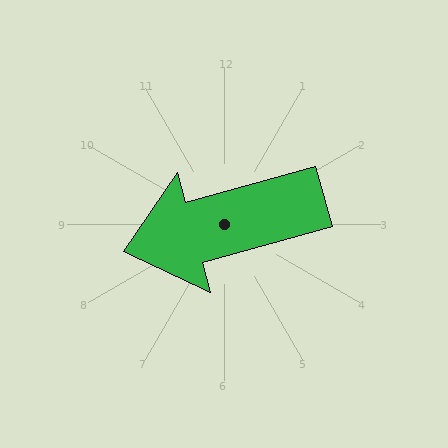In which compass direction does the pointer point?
West.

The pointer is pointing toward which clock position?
Roughly 8 o'clock.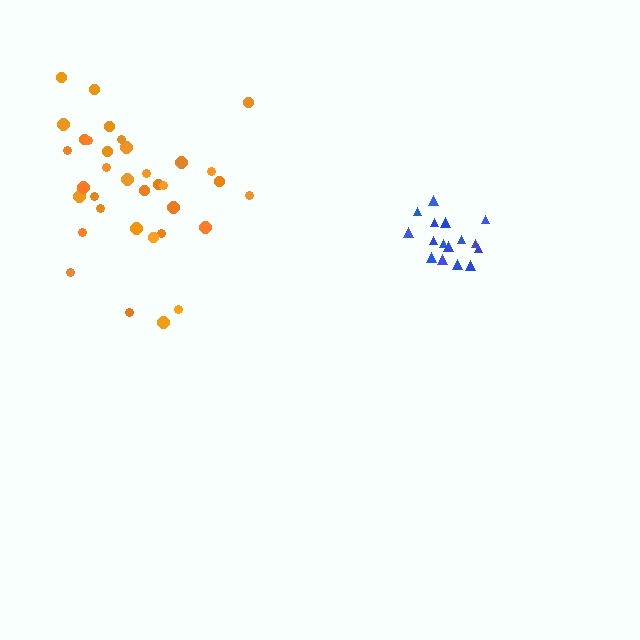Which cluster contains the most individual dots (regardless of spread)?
Orange (35).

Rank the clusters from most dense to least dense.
blue, orange.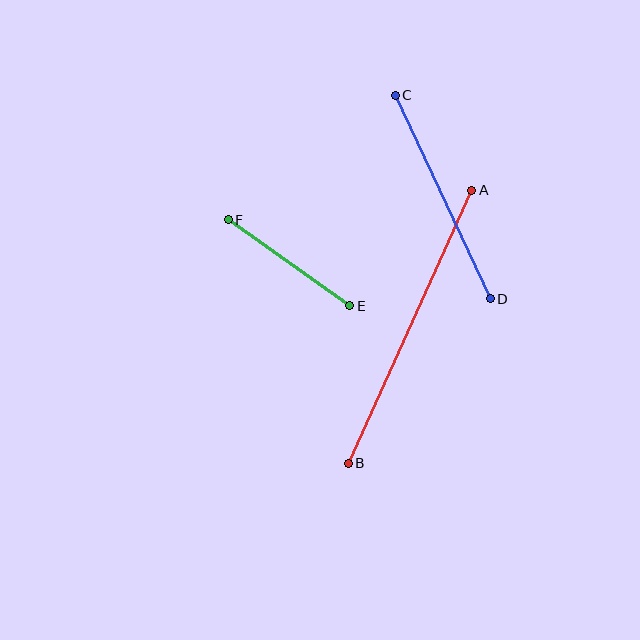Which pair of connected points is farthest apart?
Points A and B are farthest apart.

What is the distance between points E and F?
The distance is approximately 149 pixels.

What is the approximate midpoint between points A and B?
The midpoint is at approximately (410, 327) pixels.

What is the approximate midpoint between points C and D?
The midpoint is at approximately (443, 197) pixels.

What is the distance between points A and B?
The distance is approximately 299 pixels.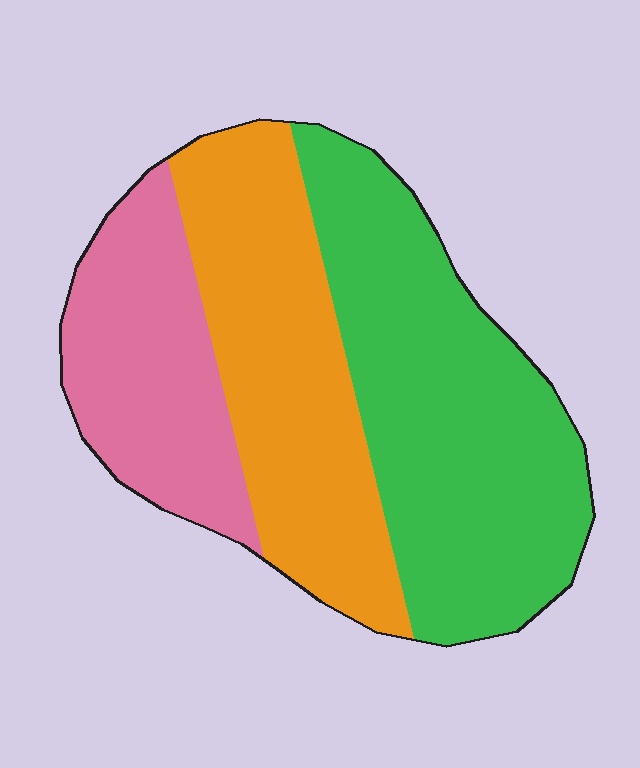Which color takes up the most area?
Green, at roughly 45%.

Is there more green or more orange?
Green.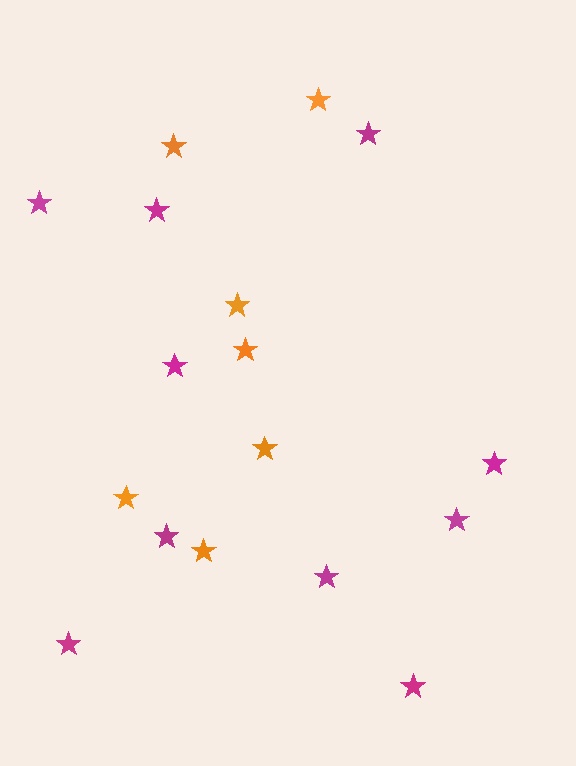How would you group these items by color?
There are 2 groups: one group of orange stars (7) and one group of magenta stars (10).